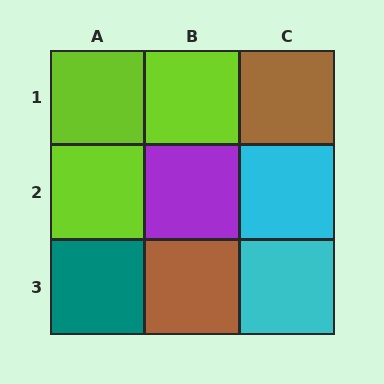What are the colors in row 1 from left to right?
Lime, lime, brown.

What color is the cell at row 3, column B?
Brown.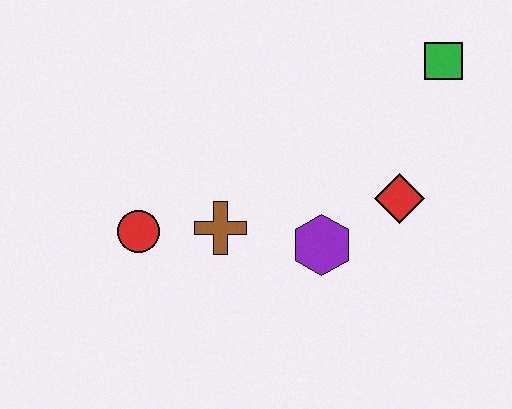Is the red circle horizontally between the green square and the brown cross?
No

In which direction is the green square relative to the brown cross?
The green square is to the right of the brown cross.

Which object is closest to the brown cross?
The red circle is closest to the brown cross.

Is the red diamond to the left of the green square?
Yes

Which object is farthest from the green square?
The red circle is farthest from the green square.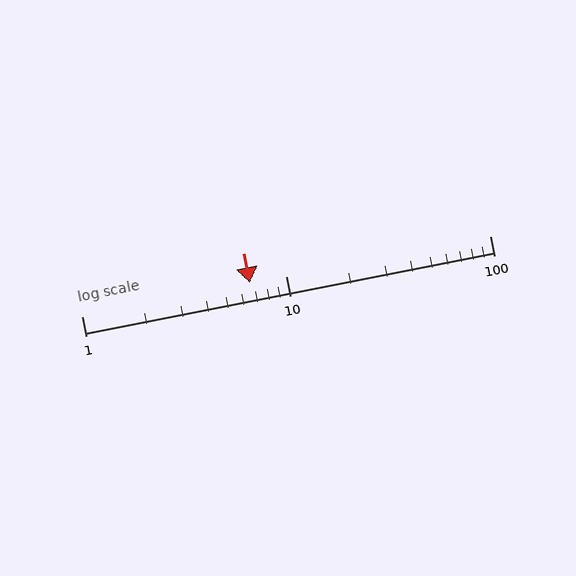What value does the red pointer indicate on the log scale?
The pointer indicates approximately 6.7.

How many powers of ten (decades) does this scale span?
The scale spans 2 decades, from 1 to 100.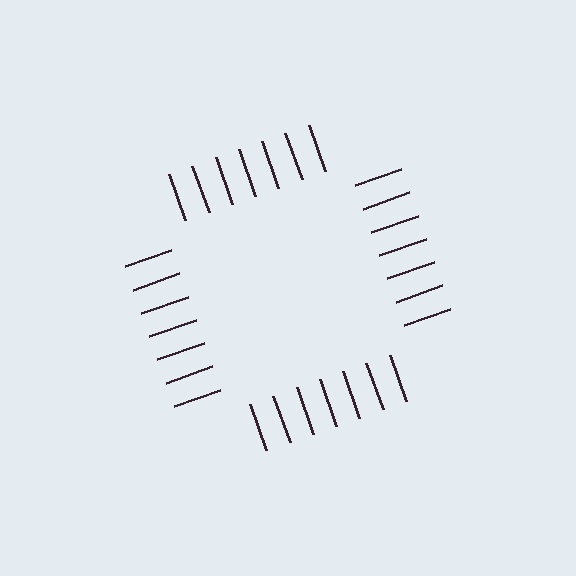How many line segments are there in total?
28 — 7 along each of the 4 edges.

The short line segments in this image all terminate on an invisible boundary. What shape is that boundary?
An illusory square — the line segments terminate on its edges but no continuous stroke is drawn.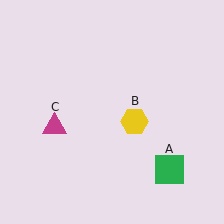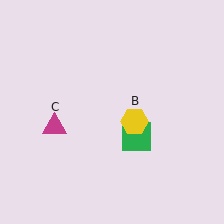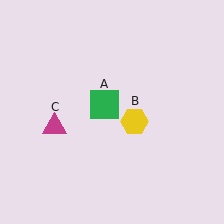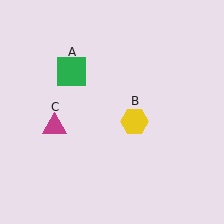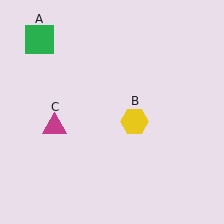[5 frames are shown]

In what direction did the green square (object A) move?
The green square (object A) moved up and to the left.